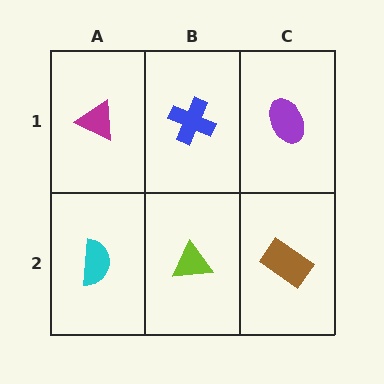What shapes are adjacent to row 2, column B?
A blue cross (row 1, column B), a cyan semicircle (row 2, column A), a brown rectangle (row 2, column C).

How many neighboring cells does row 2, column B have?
3.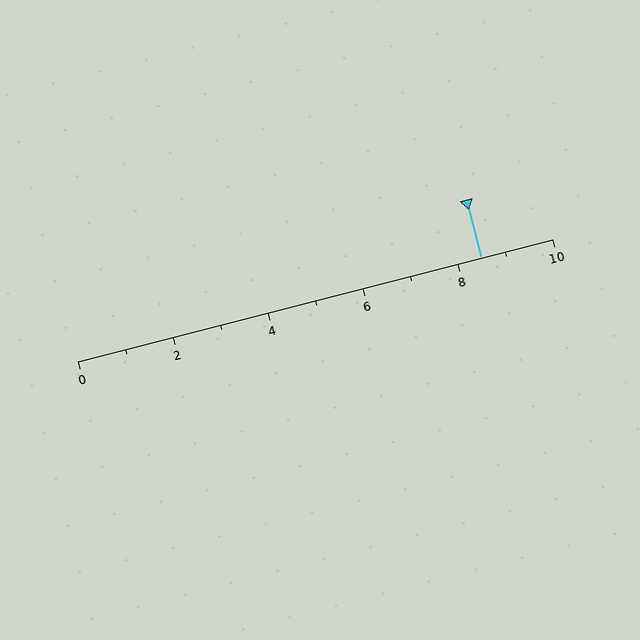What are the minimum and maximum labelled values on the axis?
The axis runs from 0 to 10.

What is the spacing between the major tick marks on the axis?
The major ticks are spaced 2 apart.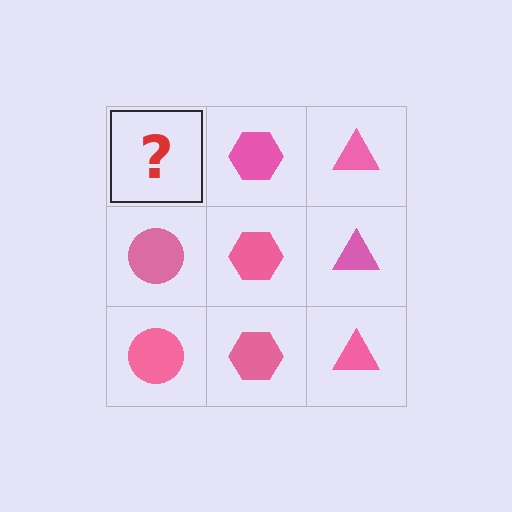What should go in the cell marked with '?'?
The missing cell should contain a pink circle.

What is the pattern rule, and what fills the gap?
The rule is that each column has a consistent shape. The gap should be filled with a pink circle.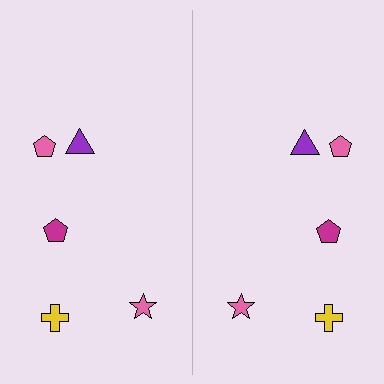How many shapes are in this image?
There are 10 shapes in this image.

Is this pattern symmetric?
Yes, this pattern has bilateral (reflection) symmetry.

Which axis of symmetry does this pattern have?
The pattern has a vertical axis of symmetry running through the center of the image.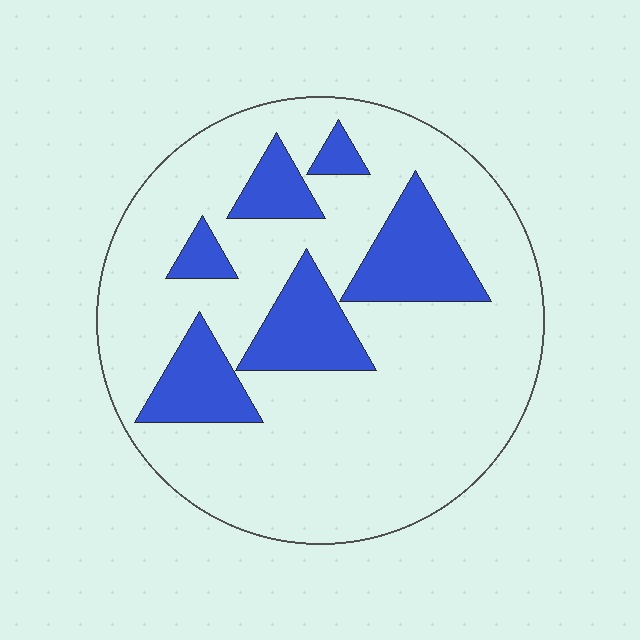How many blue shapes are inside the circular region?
6.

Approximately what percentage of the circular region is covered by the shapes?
Approximately 20%.